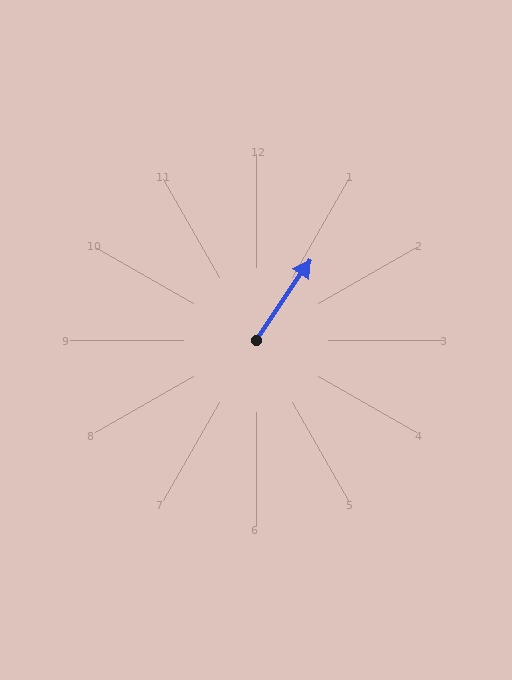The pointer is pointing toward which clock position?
Roughly 1 o'clock.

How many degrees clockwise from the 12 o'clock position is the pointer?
Approximately 34 degrees.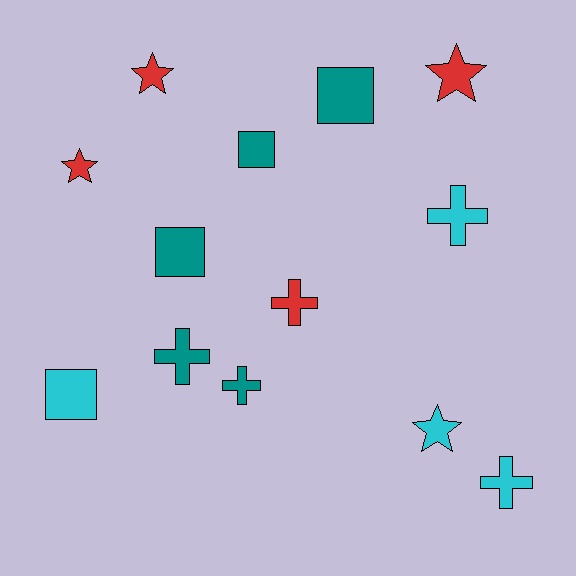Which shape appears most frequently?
Cross, with 5 objects.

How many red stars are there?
There are 3 red stars.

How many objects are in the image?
There are 13 objects.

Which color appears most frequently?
Teal, with 5 objects.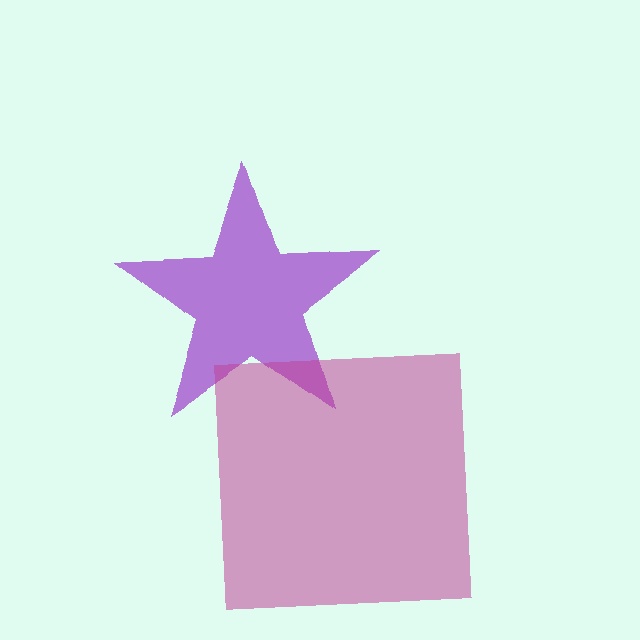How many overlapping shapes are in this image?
There are 2 overlapping shapes in the image.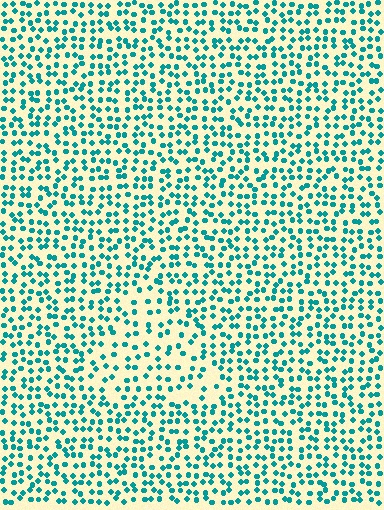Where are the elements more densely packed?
The elements are more densely packed outside the triangle boundary.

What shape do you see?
I see a triangle.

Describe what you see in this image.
The image contains small teal elements arranged at two different densities. A triangle-shaped region is visible where the elements are less densely packed than the surrounding area.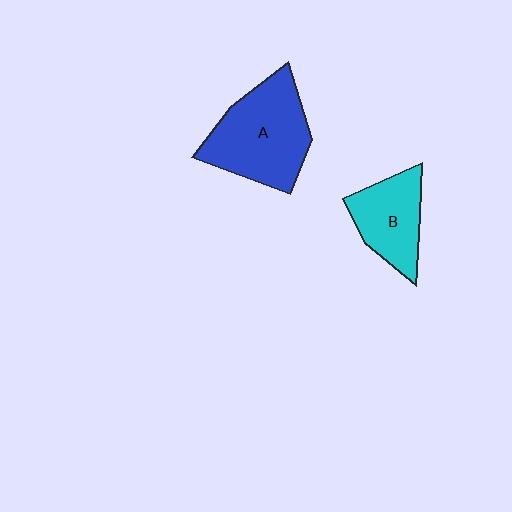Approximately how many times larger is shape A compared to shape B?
Approximately 1.6 times.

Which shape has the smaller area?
Shape B (cyan).